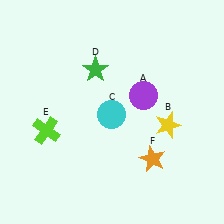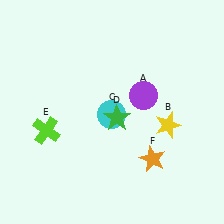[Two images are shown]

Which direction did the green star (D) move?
The green star (D) moved down.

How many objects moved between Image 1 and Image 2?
1 object moved between the two images.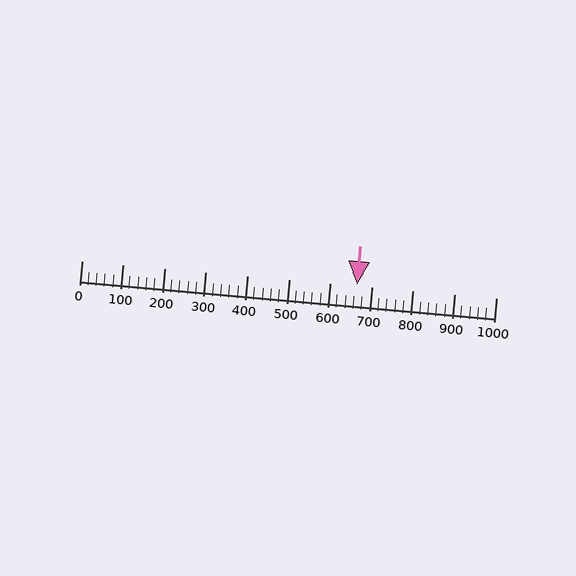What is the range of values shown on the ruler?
The ruler shows values from 0 to 1000.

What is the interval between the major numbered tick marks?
The major tick marks are spaced 100 units apart.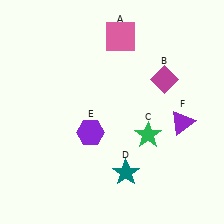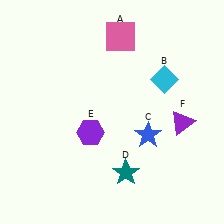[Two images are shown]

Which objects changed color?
B changed from magenta to cyan. C changed from green to blue.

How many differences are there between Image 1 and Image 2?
There are 2 differences between the two images.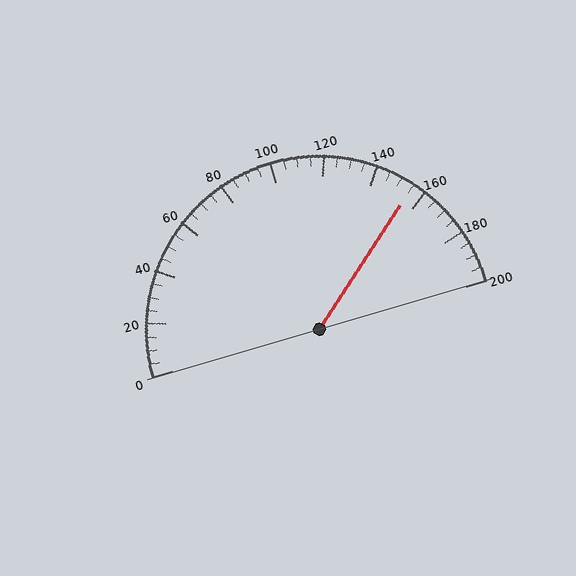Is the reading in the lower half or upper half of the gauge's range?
The reading is in the upper half of the range (0 to 200).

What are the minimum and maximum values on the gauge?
The gauge ranges from 0 to 200.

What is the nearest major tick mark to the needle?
The nearest major tick mark is 160.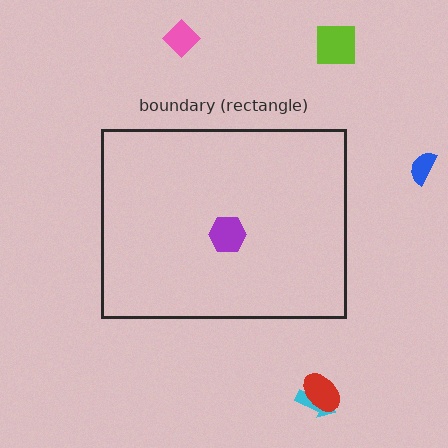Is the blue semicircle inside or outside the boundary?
Outside.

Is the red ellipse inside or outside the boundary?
Outside.